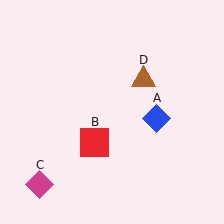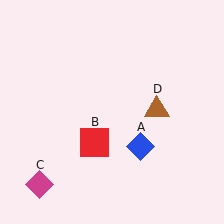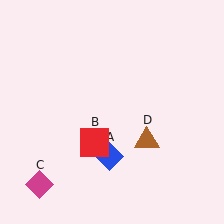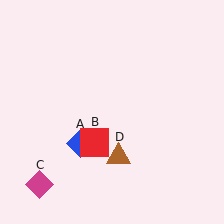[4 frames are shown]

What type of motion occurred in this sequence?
The blue diamond (object A), brown triangle (object D) rotated clockwise around the center of the scene.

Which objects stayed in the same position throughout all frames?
Red square (object B) and magenta diamond (object C) remained stationary.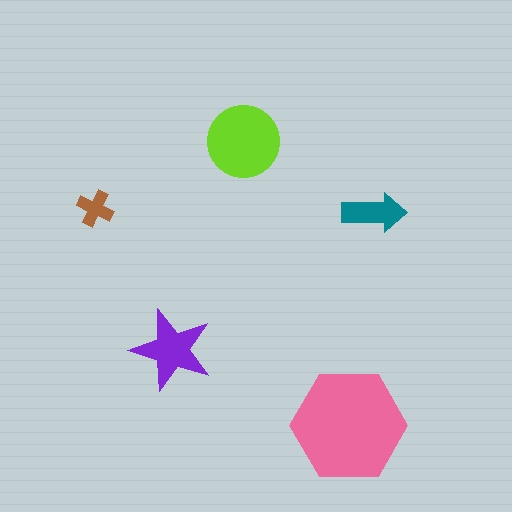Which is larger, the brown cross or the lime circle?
The lime circle.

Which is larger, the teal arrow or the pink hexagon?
The pink hexagon.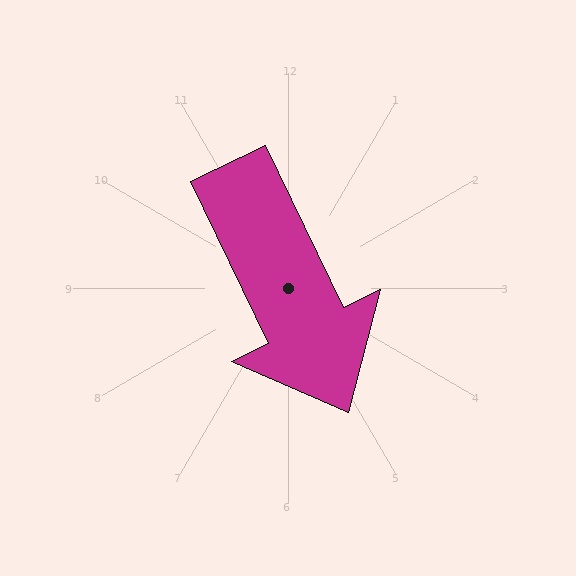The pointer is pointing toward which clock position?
Roughly 5 o'clock.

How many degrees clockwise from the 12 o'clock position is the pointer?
Approximately 154 degrees.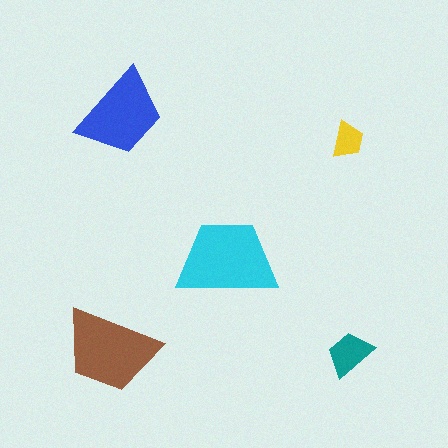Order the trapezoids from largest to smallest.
the cyan one, the brown one, the blue one, the teal one, the yellow one.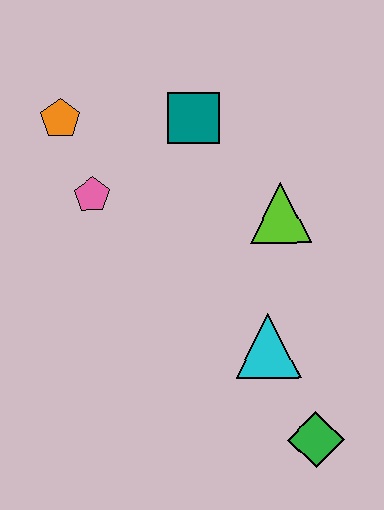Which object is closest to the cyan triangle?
The green diamond is closest to the cyan triangle.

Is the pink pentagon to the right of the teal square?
No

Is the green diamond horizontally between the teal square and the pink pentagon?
No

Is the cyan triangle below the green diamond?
No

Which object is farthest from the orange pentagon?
The green diamond is farthest from the orange pentagon.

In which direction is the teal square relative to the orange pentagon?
The teal square is to the right of the orange pentagon.